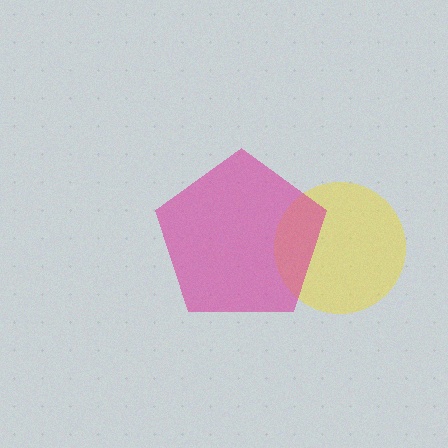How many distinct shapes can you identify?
There are 2 distinct shapes: a yellow circle, a magenta pentagon.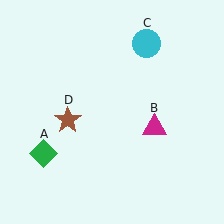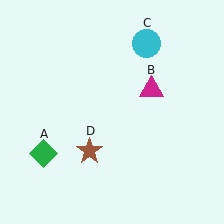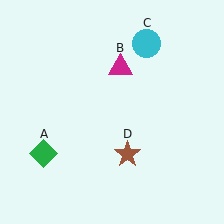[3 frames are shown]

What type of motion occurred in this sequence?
The magenta triangle (object B), brown star (object D) rotated counterclockwise around the center of the scene.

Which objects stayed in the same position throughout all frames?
Green diamond (object A) and cyan circle (object C) remained stationary.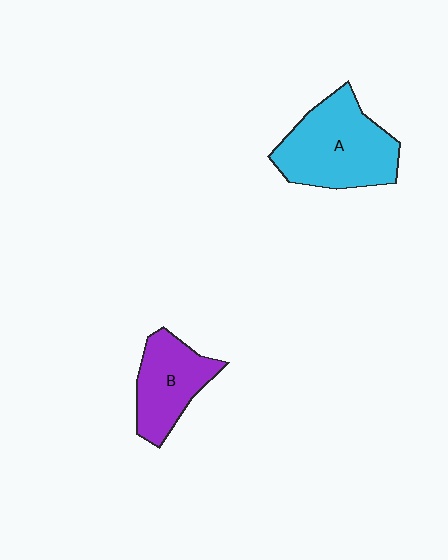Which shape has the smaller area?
Shape B (purple).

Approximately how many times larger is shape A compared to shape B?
Approximately 1.5 times.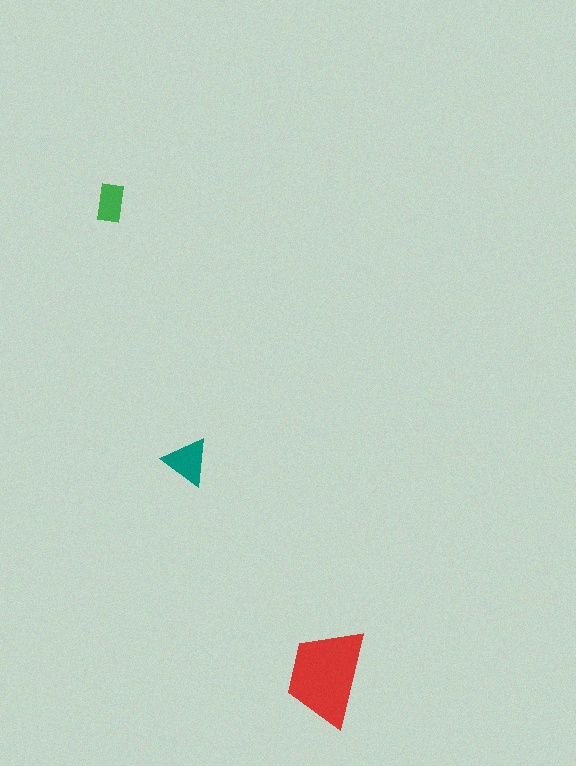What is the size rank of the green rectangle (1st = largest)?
3rd.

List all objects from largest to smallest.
The red trapezoid, the teal triangle, the green rectangle.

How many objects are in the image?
There are 3 objects in the image.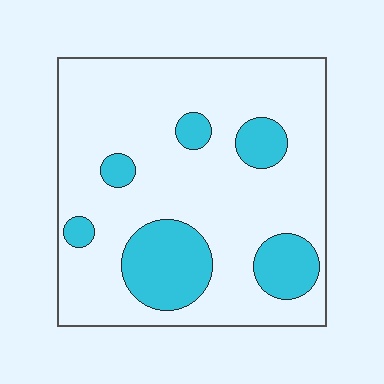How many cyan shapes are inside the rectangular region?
6.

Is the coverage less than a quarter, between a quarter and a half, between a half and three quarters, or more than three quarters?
Less than a quarter.